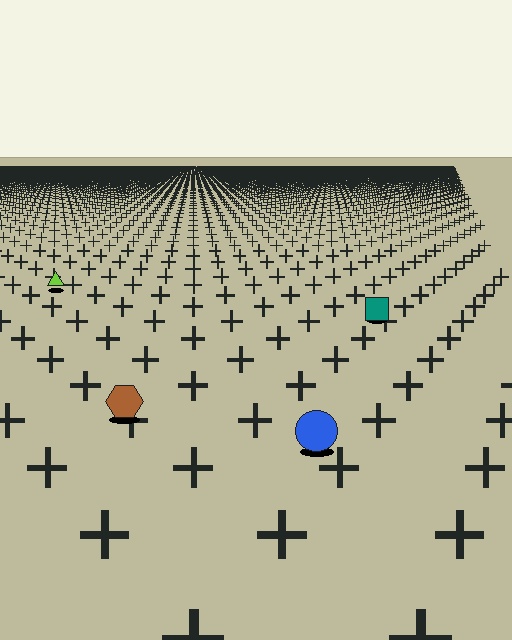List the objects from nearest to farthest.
From nearest to farthest: the blue circle, the brown hexagon, the teal square, the lime triangle.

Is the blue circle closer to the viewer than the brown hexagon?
Yes. The blue circle is closer — you can tell from the texture gradient: the ground texture is coarser near it.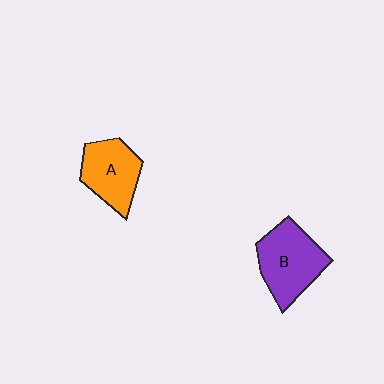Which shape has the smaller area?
Shape A (orange).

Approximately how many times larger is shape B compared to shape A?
Approximately 1.2 times.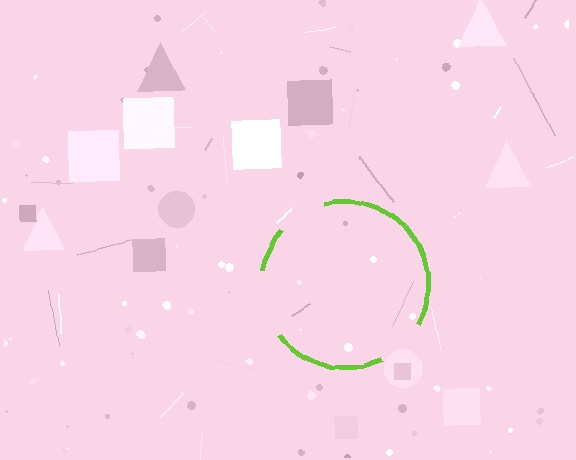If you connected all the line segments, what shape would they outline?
They would outline a circle.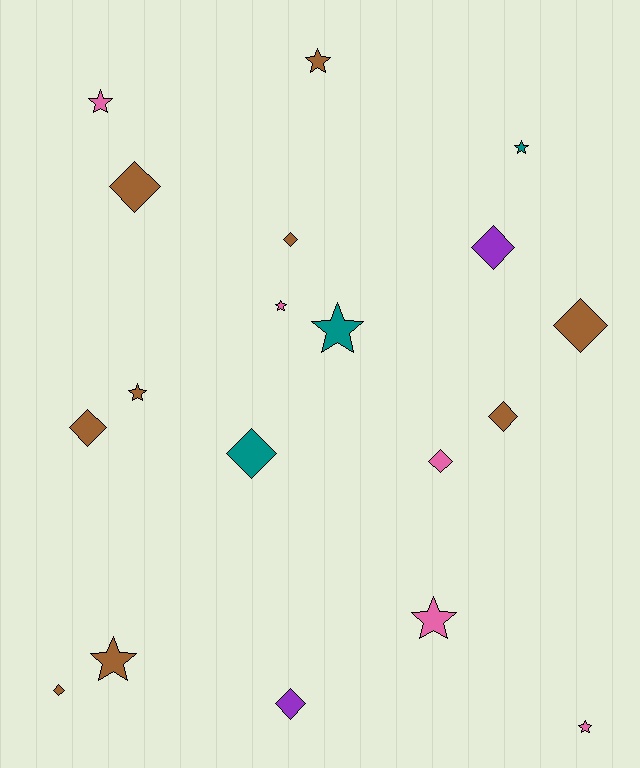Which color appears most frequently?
Brown, with 9 objects.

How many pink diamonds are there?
There is 1 pink diamond.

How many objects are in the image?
There are 19 objects.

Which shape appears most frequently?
Diamond, with 10 objects.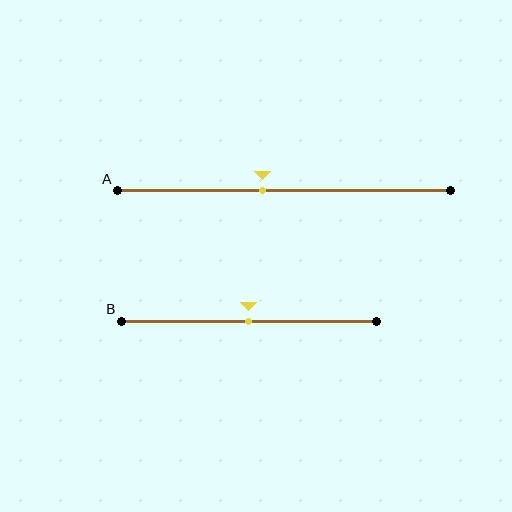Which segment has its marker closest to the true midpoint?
Segment B has its marker closest to the true midpoint.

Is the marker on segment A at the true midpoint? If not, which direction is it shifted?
No, the marker on segment A is shifted to the left by about 6% of the segment length.